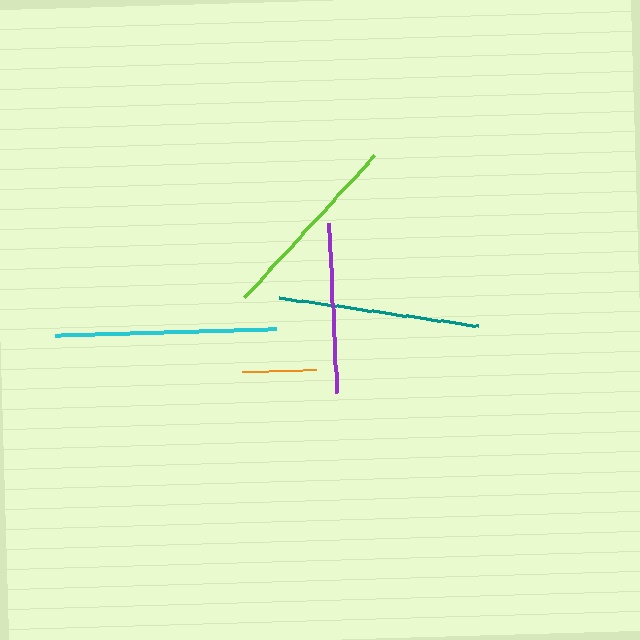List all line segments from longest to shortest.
From longest to shortest: cyan, teal, lime, purple, orange.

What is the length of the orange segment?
The orange segment is approximately 74 pixels long.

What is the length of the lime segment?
The lime segment is approximately 193 pixels long.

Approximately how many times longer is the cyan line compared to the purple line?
The cyan line is approximately 1.3 times the length of the purple line.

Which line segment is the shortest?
The orange line is the shortest at approximately 74 pixels.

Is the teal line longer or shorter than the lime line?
The teal line is longer than the lime line.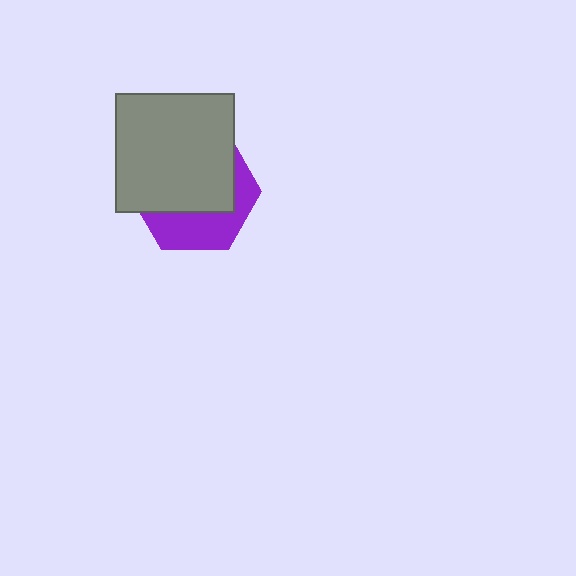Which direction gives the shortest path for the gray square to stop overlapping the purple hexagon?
Moving up gives the shortest separation.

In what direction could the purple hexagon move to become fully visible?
The purple hexagon could move down. That would shift it out from behind the gray square entirely.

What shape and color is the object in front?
The object in front is a gray square.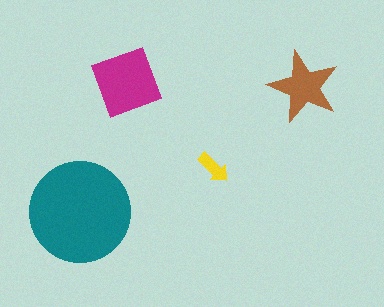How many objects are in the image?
There are 4 objects in the image.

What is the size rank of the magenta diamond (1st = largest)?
2nd.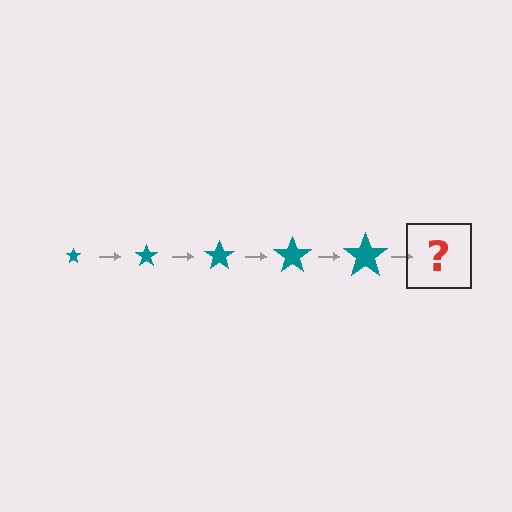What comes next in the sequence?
The next element should be a teal star, larger than the previous one.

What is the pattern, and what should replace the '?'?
The pattern is that the star gets progressively larger each step. The '?' should be a teal star, larger than the previous one.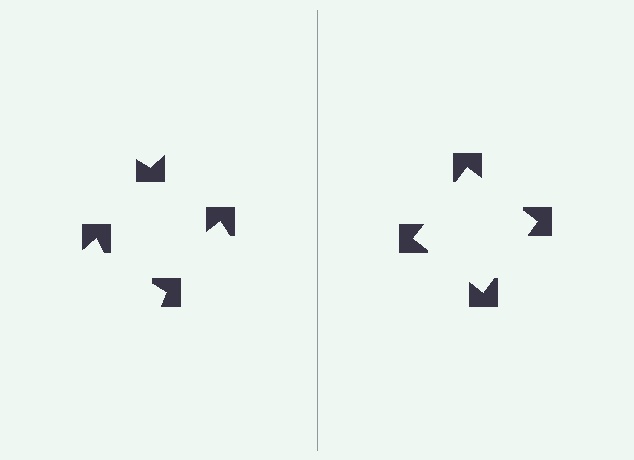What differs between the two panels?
The notched squares are positioned identically on both sides; only the wedge orientations differ. On the right they align to a square; on the left they are misaligned.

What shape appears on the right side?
An illusory square.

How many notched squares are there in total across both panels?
8 — 4 on each side.